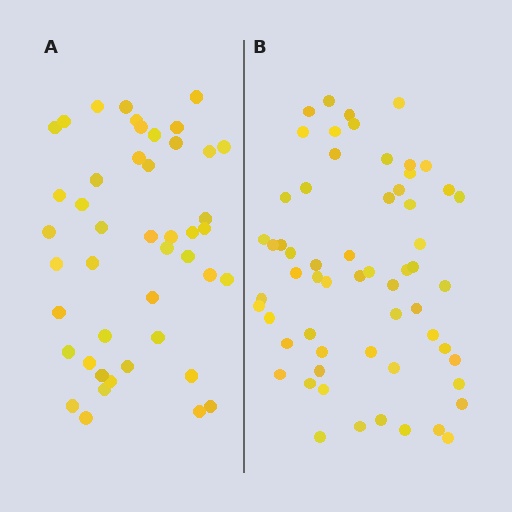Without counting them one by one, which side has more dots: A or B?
Region B (the right region) has more dots.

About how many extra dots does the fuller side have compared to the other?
Region B has approximately 15 more dots than region A.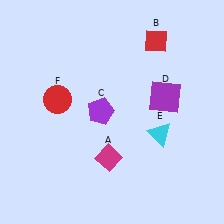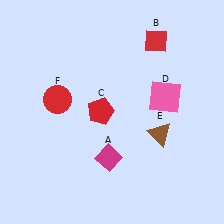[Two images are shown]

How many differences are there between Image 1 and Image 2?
There are 3 differences between the two images.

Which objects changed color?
C changed from purple to red. D changed from purple to pink. E changed from cyan to brown.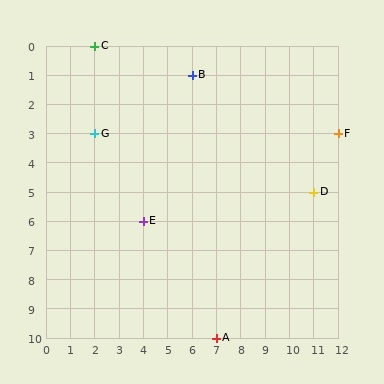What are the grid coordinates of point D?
Point D is at grid coordinates (11, 5).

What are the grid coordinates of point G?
Point G is at grid coordinates (2, 3).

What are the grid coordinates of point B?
Point B is at grid coordinates (6, 1).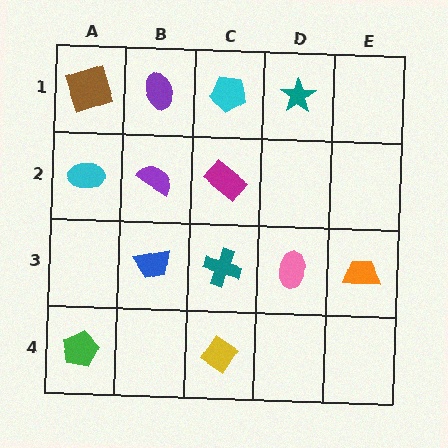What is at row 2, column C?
A magenta rectangle.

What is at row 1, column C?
A cyan pentagon.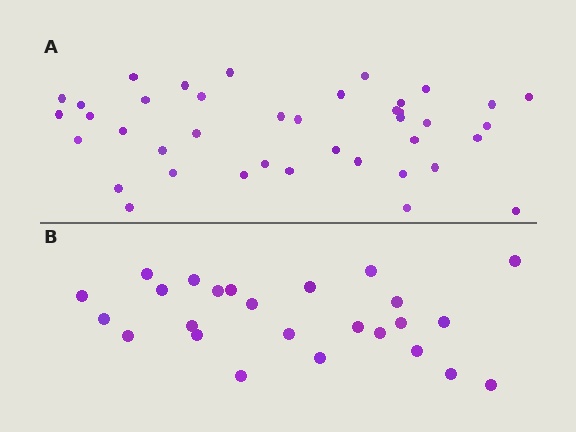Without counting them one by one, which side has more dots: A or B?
Region A (the top region) has more dots.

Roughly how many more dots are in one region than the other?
Region A has approximately 15 more dots than region B.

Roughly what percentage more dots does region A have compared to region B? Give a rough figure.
About 60% more.